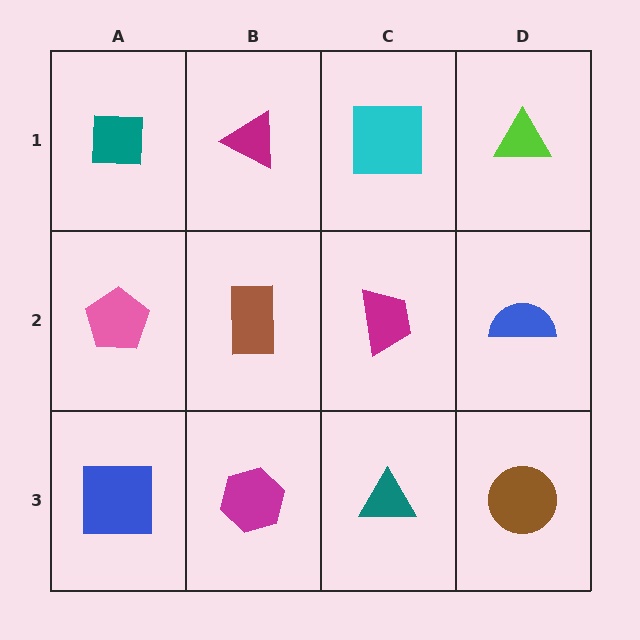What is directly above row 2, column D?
A lime triangle.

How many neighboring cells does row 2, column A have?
3.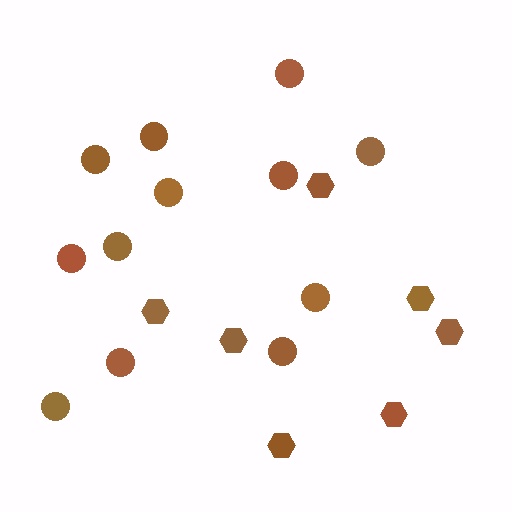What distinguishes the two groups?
There are 2 groups: one group of circles (12) and one group of hexagons (7).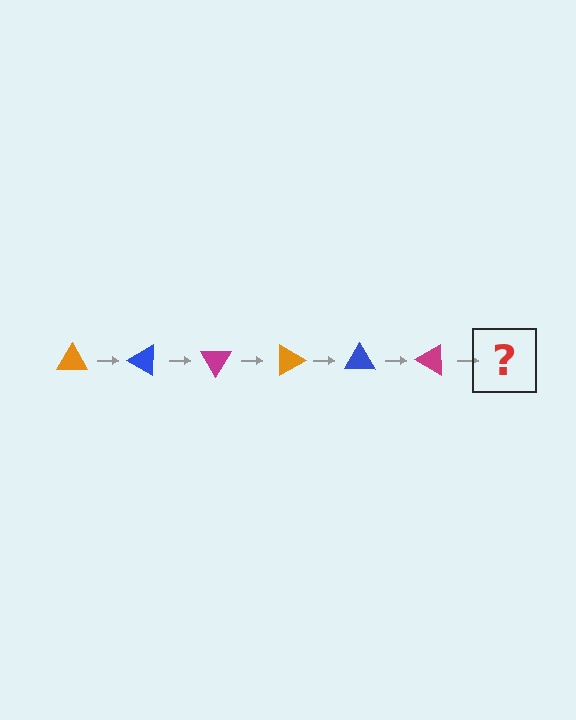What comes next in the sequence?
The next element should be an orange triangle, rotated 180 degrees from the start.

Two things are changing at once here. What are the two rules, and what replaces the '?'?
The two rules are that it rotates 30 degrees each step and the color cycles through orange, blue, and magenta. The '?' should be an orange triangle, rotated 180 degrees from the start.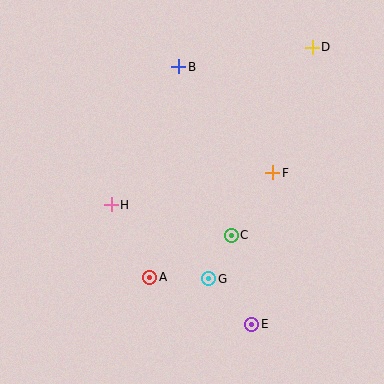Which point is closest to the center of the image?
Point C at (231, 235) is closest to the center.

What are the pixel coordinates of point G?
Point G is at (209, 279).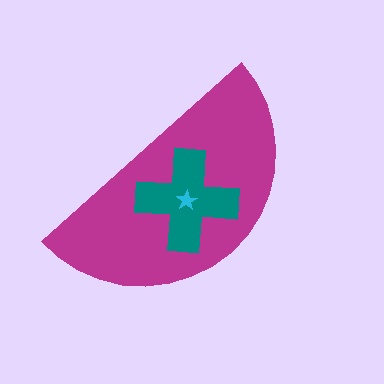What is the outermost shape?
The magenta semicircle.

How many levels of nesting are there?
3.